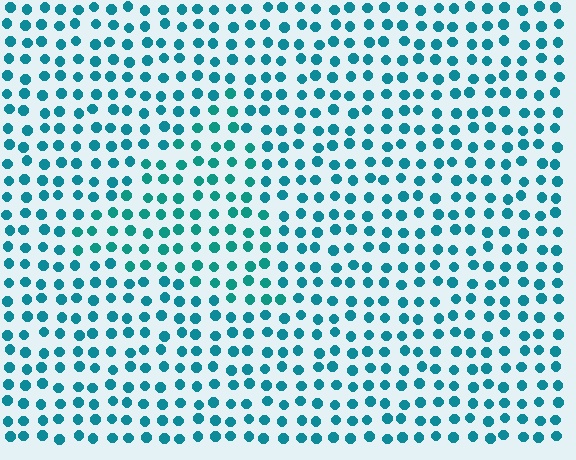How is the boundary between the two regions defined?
The boundary is defined purely by a slight shift in hue (about 15 degrees). Spacing, size, and orientation are identical on both sides.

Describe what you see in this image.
The image is filled with small teal elements in a uniform arrangement. A triangle-shaped region is visible where the elements are tinted to a slightly different hue, forming a subtle color boundary.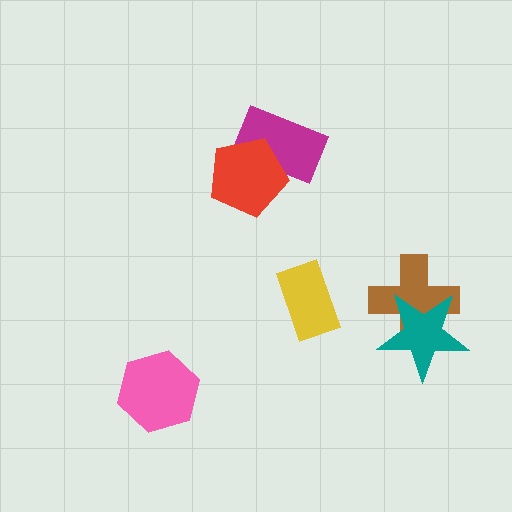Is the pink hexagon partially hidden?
No, no other shape covers it.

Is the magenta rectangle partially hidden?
Yes, it is partially covered by another shape.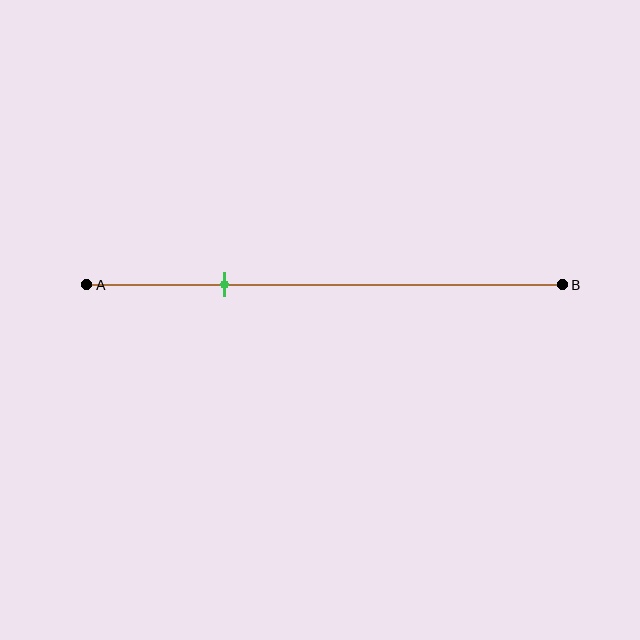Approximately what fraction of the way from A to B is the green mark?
The green mark is approximately 30% of the way from A to B.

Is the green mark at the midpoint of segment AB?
No, the mark is at about 30% from A, not at the 50% midpoint.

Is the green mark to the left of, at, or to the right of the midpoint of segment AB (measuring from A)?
The green mark is to the left of the midpoint of segment AB.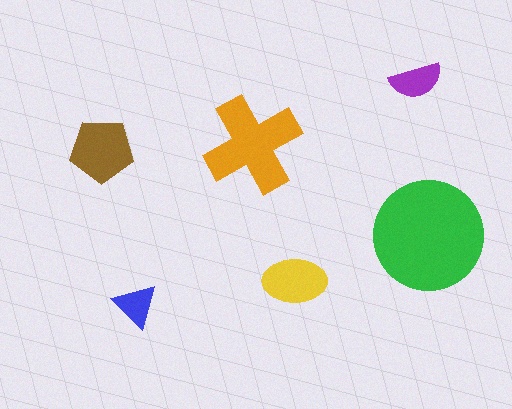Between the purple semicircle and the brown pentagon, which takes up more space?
The brown pentagon.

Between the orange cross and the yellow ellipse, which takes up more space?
The orange cross.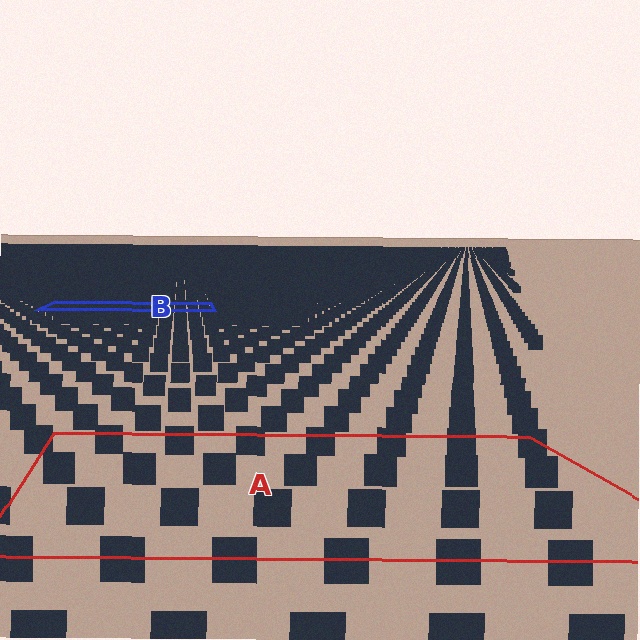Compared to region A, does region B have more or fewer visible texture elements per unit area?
Region B has more texture elements per unit area — they are packed more densely because it is farther away.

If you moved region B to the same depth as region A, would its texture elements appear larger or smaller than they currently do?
They would appear larger. At a closer depth, the same texture elements are projected at a bigger on-screen size.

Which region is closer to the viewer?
Region A is closer. The texture elements there are larger and more spread out.